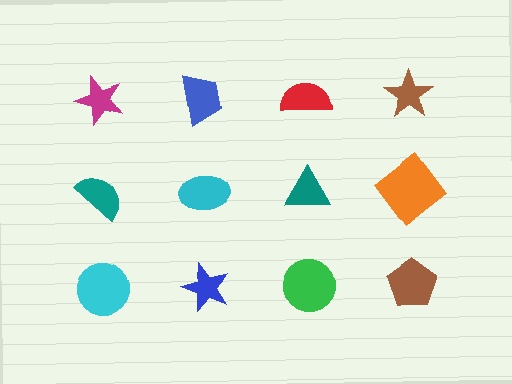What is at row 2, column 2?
A cyan ellipse.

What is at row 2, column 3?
A teal triangle.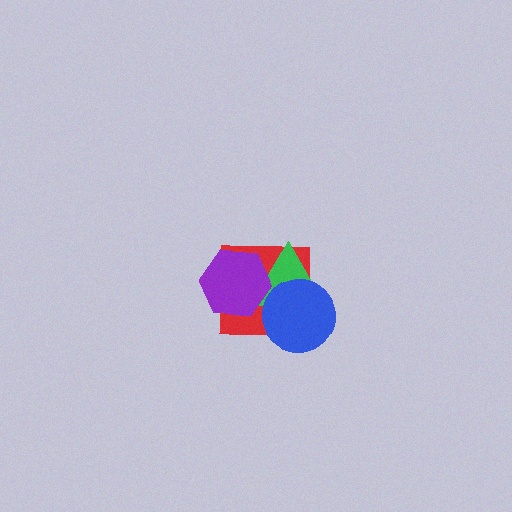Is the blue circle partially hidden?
No, no other shape covers it.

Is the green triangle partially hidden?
Yes, it is partially covered by another shape.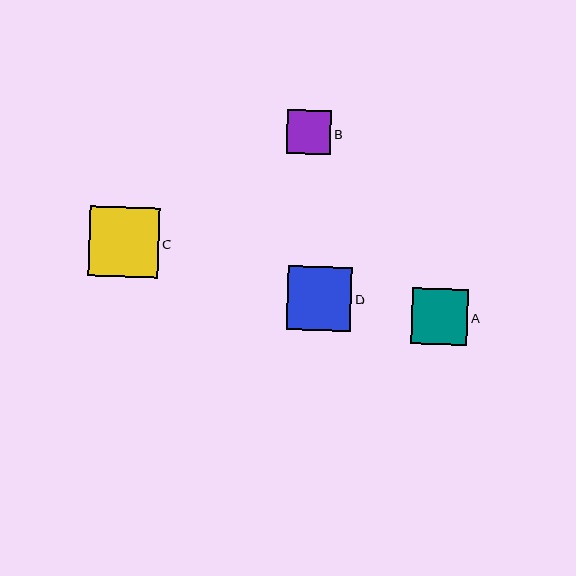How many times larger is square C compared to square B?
Square C is approximately 1.6 times the size of square B.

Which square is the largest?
Square C is the largest with a size of approximately 70 pixels.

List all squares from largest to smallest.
From largest to smallest: C, D, A, B.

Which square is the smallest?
Square B is the smallest with a size of approximately 44 pixels.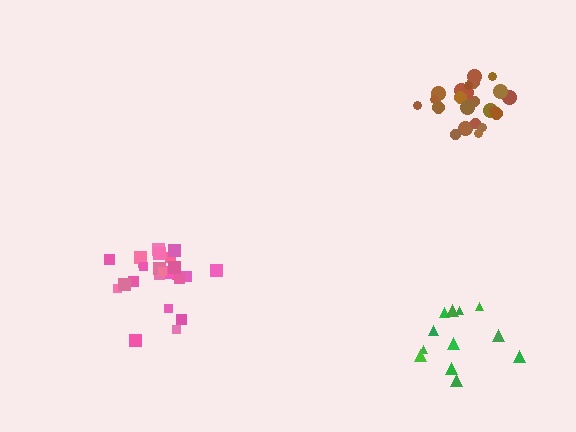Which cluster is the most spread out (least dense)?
Green.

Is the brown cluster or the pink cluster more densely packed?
Brown.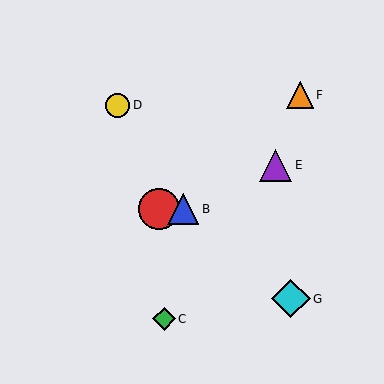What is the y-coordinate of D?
Object D is at y≈105.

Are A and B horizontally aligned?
Yes, both are at y≈209.